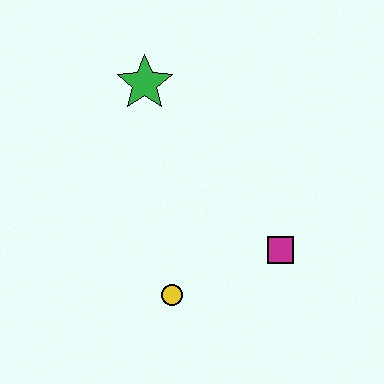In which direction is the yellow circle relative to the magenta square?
The yellow circle is to the left of the magenta square.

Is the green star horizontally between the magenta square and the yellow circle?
No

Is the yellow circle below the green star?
Yes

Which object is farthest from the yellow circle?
The green star is farthest from the yellow circle.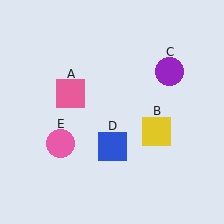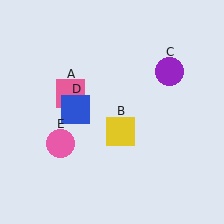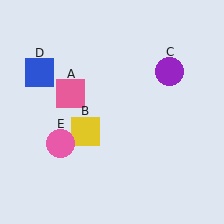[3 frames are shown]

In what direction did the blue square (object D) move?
The blue square (object D) moved up and to the left.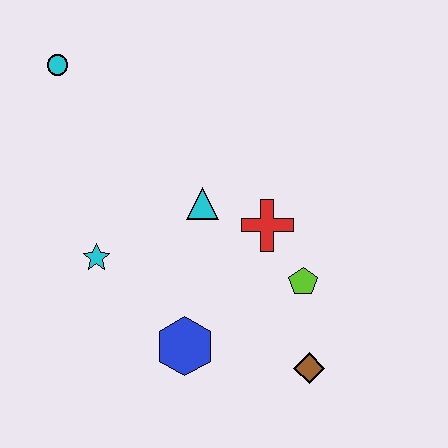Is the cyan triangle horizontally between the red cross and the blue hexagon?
Yes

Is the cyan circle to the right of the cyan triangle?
No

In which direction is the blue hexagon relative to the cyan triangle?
The blue hexagon is below the cyan triangle.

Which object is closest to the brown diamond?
The lime pentagon is closest to the brown diamond.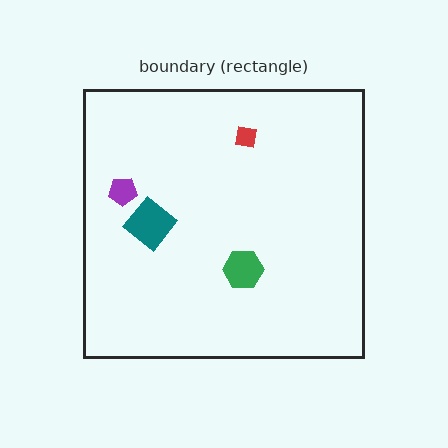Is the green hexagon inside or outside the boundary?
Inside.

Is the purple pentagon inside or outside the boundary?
Inside.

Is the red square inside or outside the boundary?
Inside.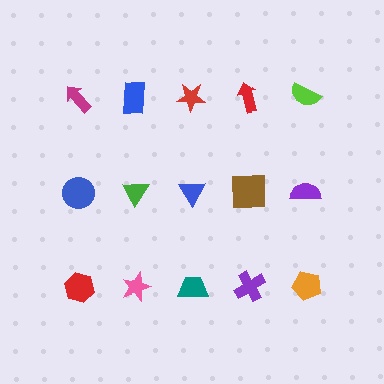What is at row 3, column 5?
An orange pentagon.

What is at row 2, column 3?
A blue triangle.